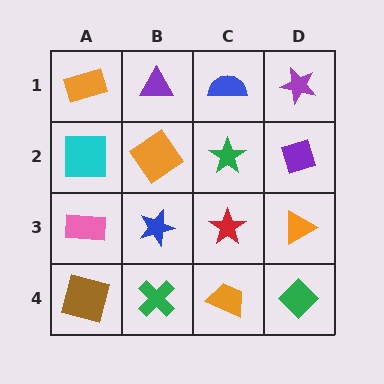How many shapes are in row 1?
4 shapes.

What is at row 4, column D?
A green diamond.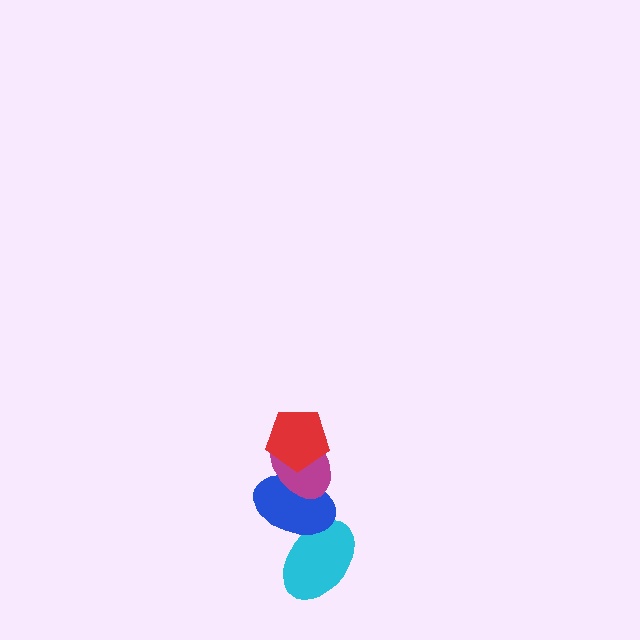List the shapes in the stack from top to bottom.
From top to bottom: the red pentagon, the magenta ellipse, the blue ellipse, the cyan ellipse.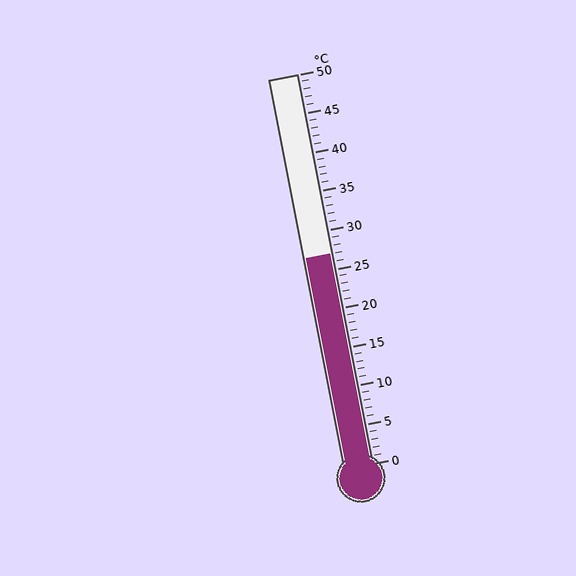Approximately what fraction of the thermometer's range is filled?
The thermometer is filled to approximately 55% of its range.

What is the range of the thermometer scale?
The thermometer scale ranges from 0°C to 50°C.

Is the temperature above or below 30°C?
The temperature is below 30°C.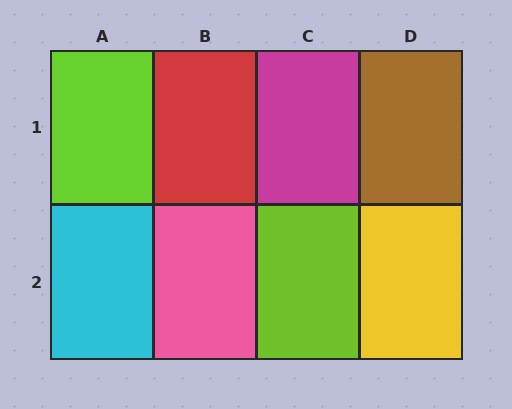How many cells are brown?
1 cell is brown.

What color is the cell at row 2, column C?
Lime.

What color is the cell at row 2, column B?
Pink.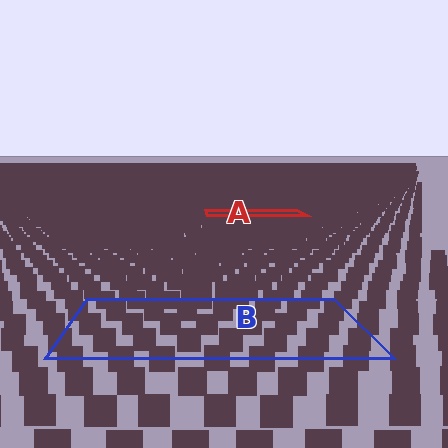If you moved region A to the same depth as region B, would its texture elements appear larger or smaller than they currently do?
They would appear larger. At a closer depth, the same texture elements are projected at a bigger on-screen size.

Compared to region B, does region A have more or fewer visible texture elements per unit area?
Region A has more texture elements per unit area — they are packed more densely because it is farther away.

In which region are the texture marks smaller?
The texture marks are smaller in region A, because it is farther away.